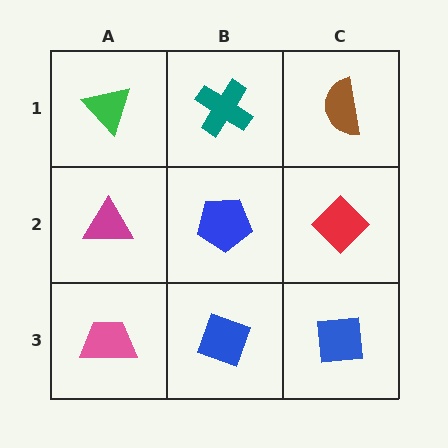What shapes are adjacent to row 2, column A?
A green triangle (row 1, column A), a pink trapezoid (row 3, column A), a blue pentagon (row 2, column B).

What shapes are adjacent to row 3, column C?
A red diamond (row 2, column C), a blue diamond (row 3, column B).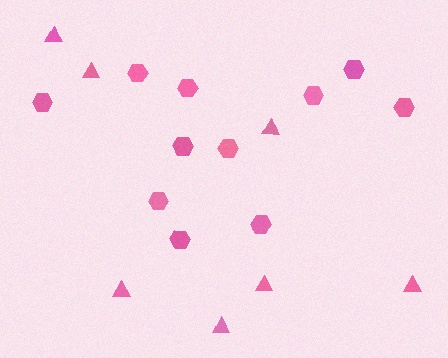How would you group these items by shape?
There are 2 groups: one group of hexagons (11) and one group of triangles (7).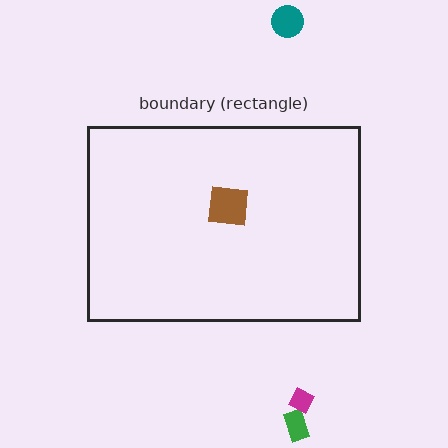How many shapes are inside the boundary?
1 inside, 3 outside.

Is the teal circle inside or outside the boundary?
Outside.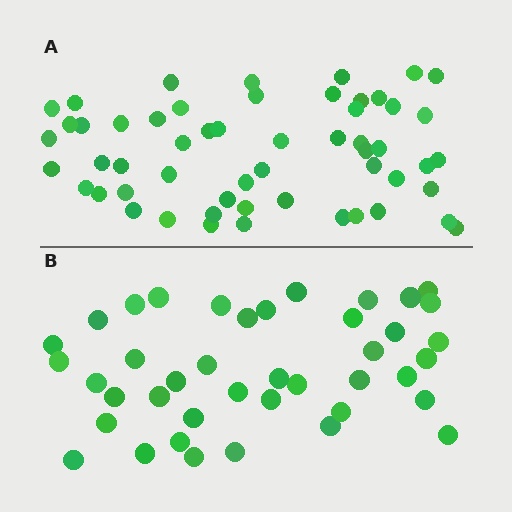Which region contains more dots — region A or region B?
Region A (the top region) has more dots.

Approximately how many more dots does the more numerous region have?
Region A has approximately 15 more dots than region B.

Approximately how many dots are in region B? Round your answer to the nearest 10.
About 40 dots. (The exact count is 41, which rounds to 40.)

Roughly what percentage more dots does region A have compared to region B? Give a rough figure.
About 35% more.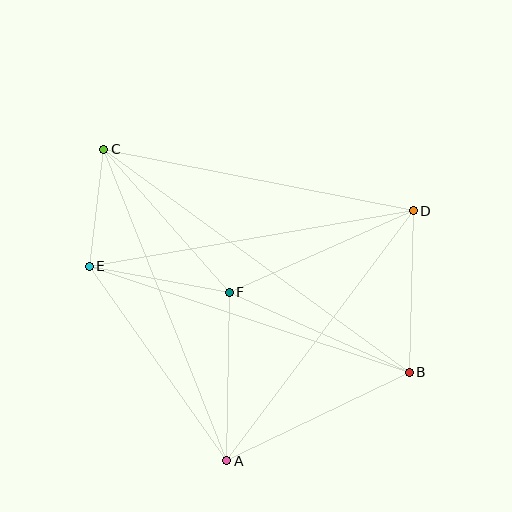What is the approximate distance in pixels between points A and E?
The distance between A and E is approximately 238 pixels.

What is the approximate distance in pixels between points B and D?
The distance between B and D is approximately 162 pixels.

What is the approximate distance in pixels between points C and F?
The distance between C and F is approximately 190 pixels.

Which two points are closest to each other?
Points C and E are closest to each other.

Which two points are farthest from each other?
Points B and C are farthest from each other.